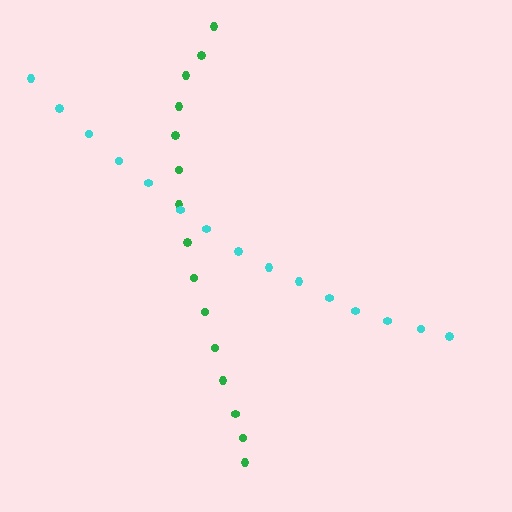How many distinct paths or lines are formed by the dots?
There are 2 distinct paths.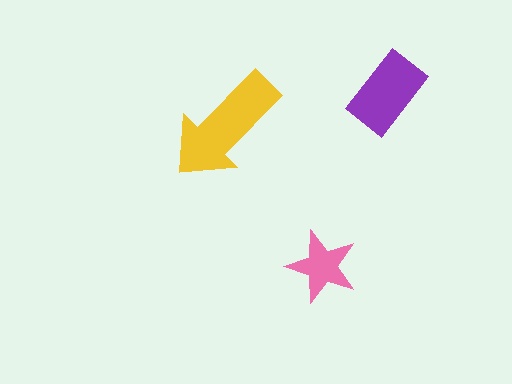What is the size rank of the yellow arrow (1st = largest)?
1st.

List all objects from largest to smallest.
The yellow arrow, the purple rectangle, the pink star.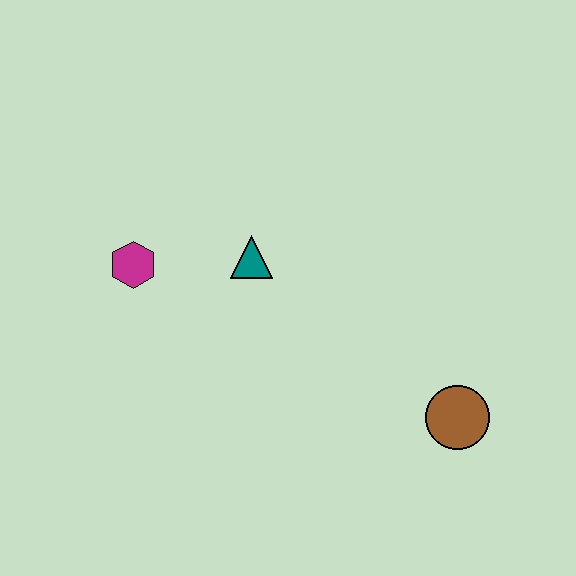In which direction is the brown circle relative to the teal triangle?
The brown circle is to the right of the teal triangle.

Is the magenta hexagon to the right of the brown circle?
No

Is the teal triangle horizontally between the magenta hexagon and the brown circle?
Yes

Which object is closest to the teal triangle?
The magenta hexagon is closest to the teal triangle.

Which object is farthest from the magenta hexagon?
The brown circle is farthest from the magenta hexagon.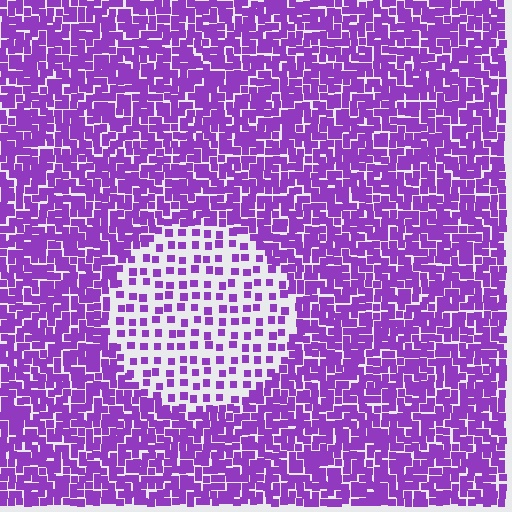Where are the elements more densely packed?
The elements are more densely packed outside the circle boundary.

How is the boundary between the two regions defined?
The boundary is defined by a change in element density (approximately 2.6x ratio). All elements are the same color, size, and shape.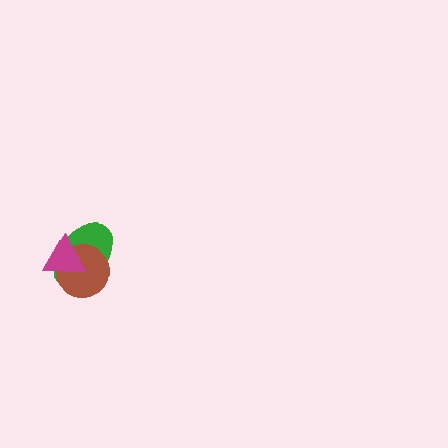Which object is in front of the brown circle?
The magenta triangle is in front of the brown circle.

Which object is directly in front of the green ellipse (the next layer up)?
The brown circle is directly in front of the green ellipse.